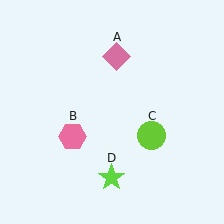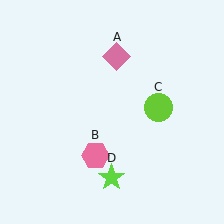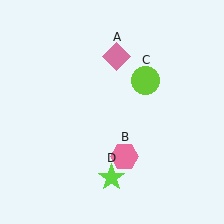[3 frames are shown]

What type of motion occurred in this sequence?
The pink hexagon (object B), lime circle (object C) rotated counterclockwise around the center of the scene.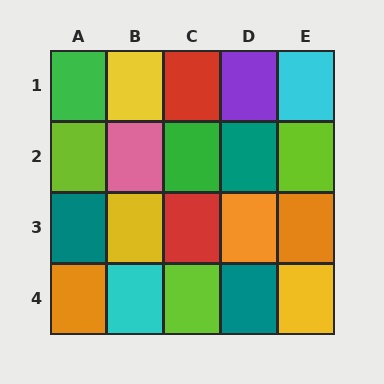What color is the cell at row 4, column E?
Yellow.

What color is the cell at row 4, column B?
Cyan.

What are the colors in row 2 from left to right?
Lime, pink, green, teal, lime.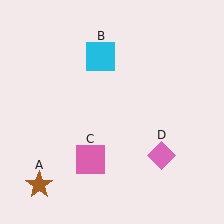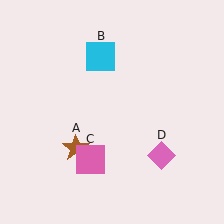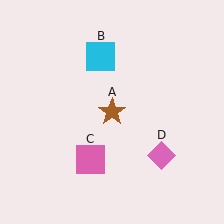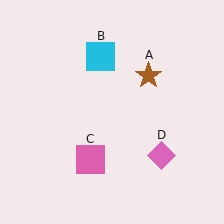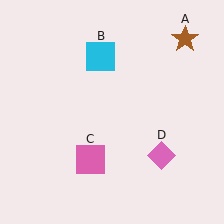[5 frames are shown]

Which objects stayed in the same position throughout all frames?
Cyan square (object B) and pink square (object C) and pink diamond (object D) remained stationary.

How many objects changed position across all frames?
1 object changed position: brown star (object A).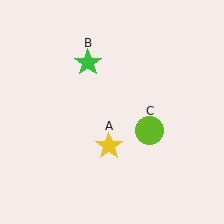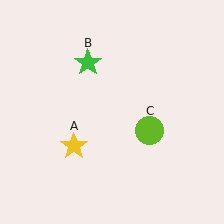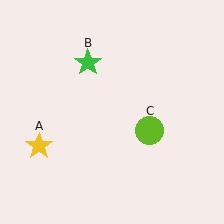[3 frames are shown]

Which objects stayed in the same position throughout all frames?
Green star (object B) and lime circle (object C) remained stationary.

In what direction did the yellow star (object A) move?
The yellow star (object A) moved left.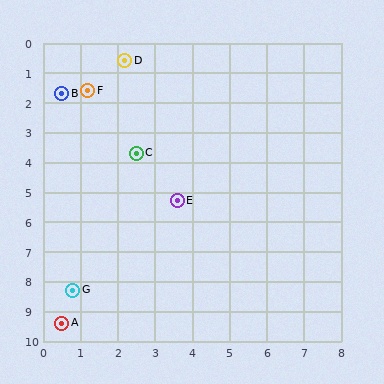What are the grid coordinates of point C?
Point C is at approximately (2.5, 3.7).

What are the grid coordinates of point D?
Point D is at approximately (2.2, 0.6).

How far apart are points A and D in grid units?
Points A and D are about 9.0 grid units apart.